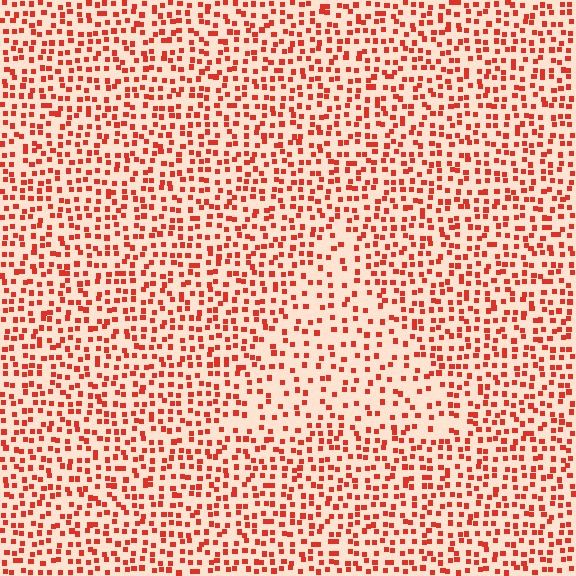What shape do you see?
I see a triangle.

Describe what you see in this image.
The image contains small red elements arranged at two different densities. A triangle-shaped region is visible where the elements are less densely packed than the surrounding area.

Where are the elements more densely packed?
The elements are more densely packed outside the triangle boundary.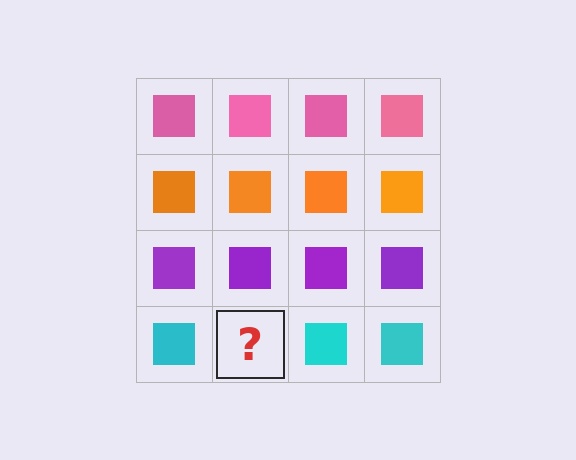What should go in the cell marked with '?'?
The missing cell should contain a cyan square.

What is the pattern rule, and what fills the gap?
The rule is that each row has a consistent color. The gap should be filled with a cyan square.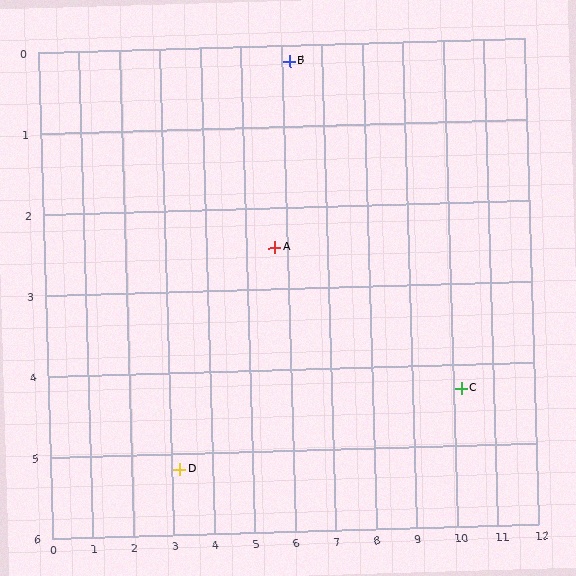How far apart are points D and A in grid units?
Points D and A are about 3.7 grid units apart.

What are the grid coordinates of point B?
Point B is at approximately (6.2, 0.2).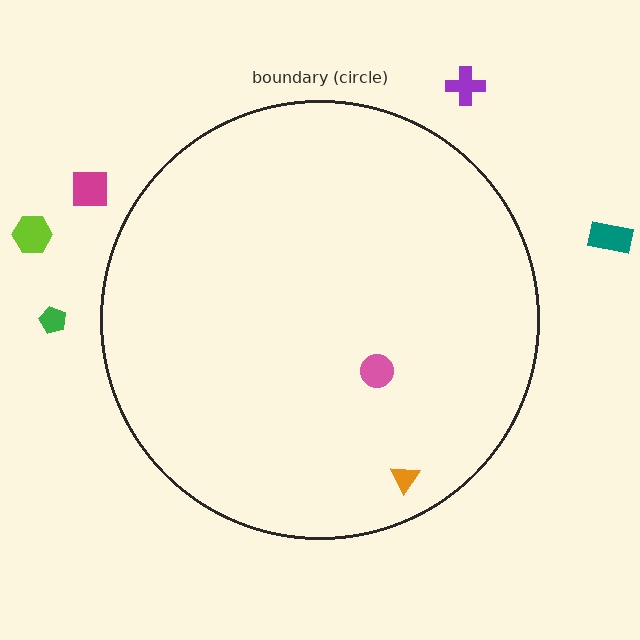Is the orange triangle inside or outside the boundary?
Inside.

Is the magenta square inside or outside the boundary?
Outside.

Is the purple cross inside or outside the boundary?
Outside.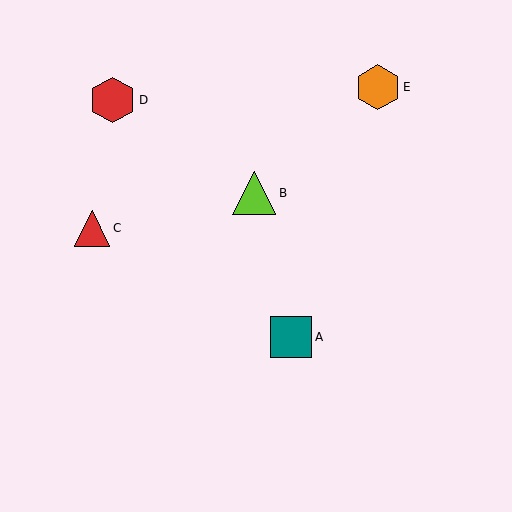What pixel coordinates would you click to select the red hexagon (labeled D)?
Click at (113, 100) to select the red hexagon D.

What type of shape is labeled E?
Shape E is an orange hexagon.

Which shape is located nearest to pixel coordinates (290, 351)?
The teal square (labeled A) at (291, 337) is nearest to that location.